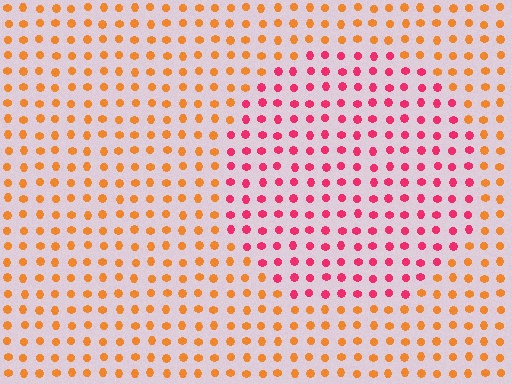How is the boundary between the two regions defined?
The boundary is defined purely by a slight shift in hue (about 48 degrees). Spacing, size, and orientation are identical on both sides.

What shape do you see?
I see a circle.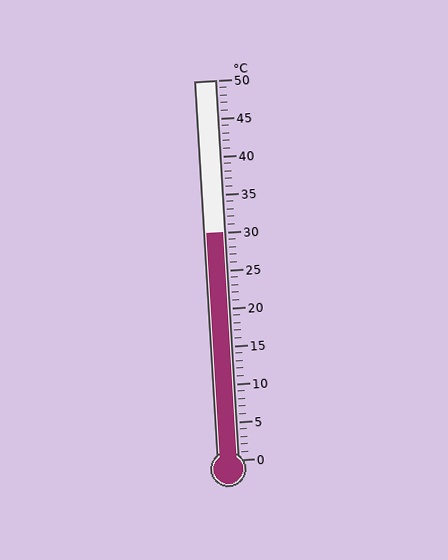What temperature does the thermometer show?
The thermometer shows approximately 30°C.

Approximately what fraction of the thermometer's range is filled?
The thermometer is filled to approximately 60% of its range.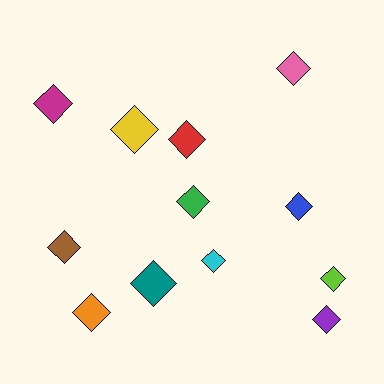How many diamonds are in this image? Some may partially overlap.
There are 12 diamonds.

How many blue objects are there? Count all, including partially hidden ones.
There is 1 blue object.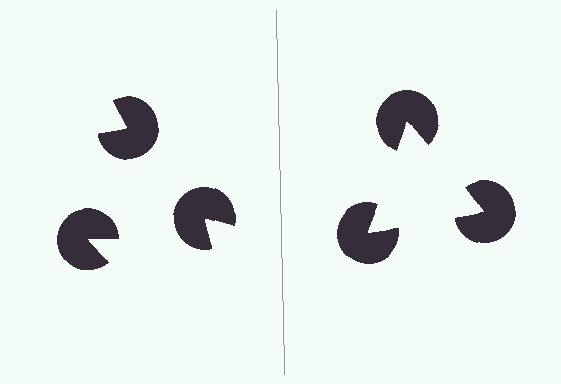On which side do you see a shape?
An illusory triangle appears on the right side. On the left side the wedge cuts are rotated, so no coherent shape forms.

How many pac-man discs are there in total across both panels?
6 — 3 on each side.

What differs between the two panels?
The pac-man discs are positioned identically on both sides; only the wedge orientations differ. On the right they align to a triangle; on the left they are misaligned.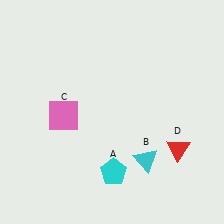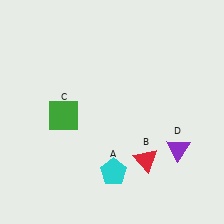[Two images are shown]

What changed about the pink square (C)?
In Image 1, C is pink. In Image 2, it changed to green.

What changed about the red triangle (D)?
In Image 1, D is red. In Image 2, it changed to purple.